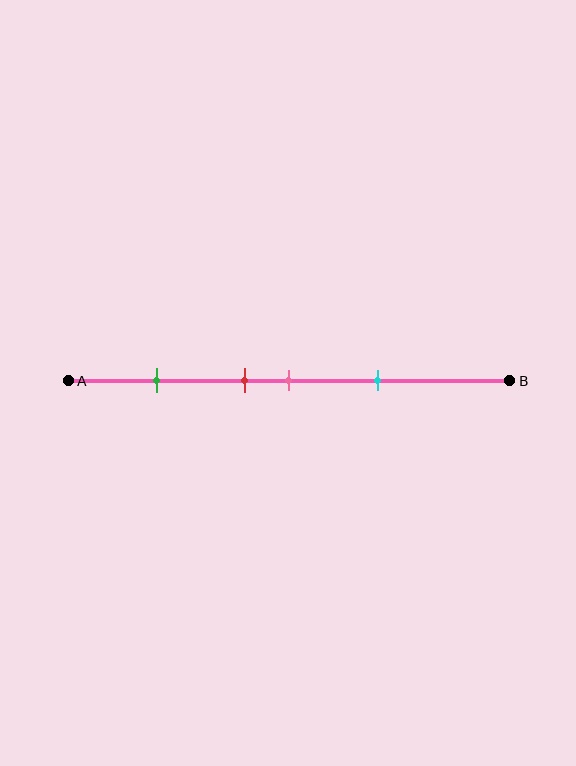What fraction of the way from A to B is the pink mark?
The pink mark is approximately 50% (0.5) of the way from A to B.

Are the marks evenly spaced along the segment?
No, the marks are not evenly spaced.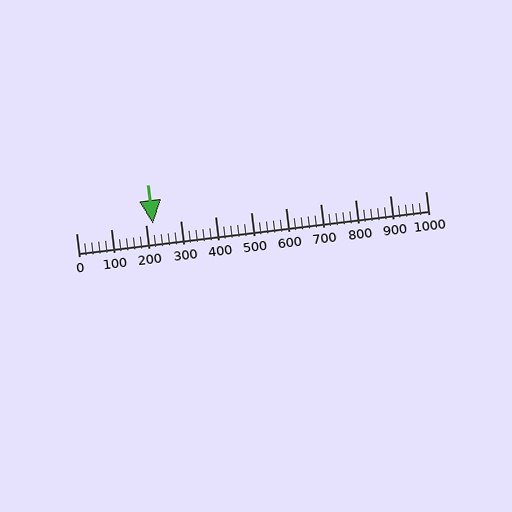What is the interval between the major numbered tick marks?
The major tick marks are spaced 100 units apart.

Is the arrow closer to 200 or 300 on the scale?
The arrow is closer to 200.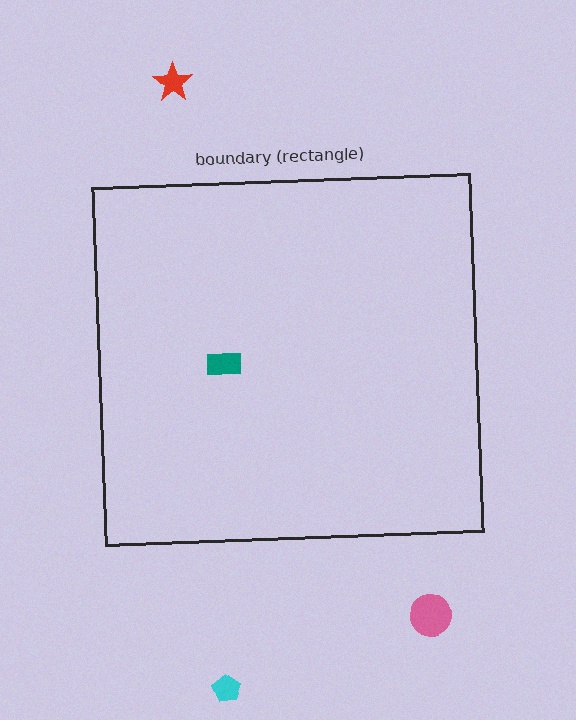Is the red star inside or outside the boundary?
Outside.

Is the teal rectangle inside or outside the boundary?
Inside.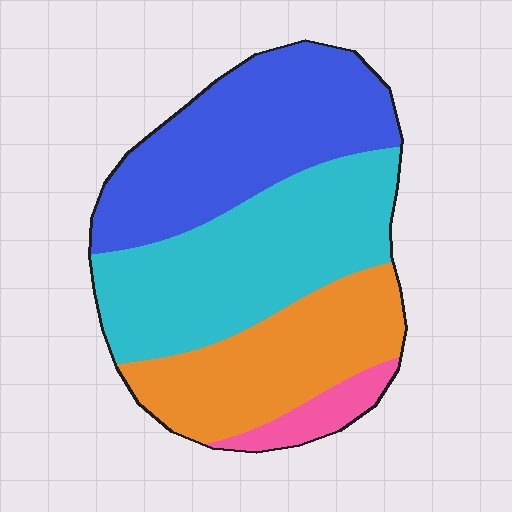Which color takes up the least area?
Pink, at roughly 5%.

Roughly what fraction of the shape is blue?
Blue covers 34% of the shape.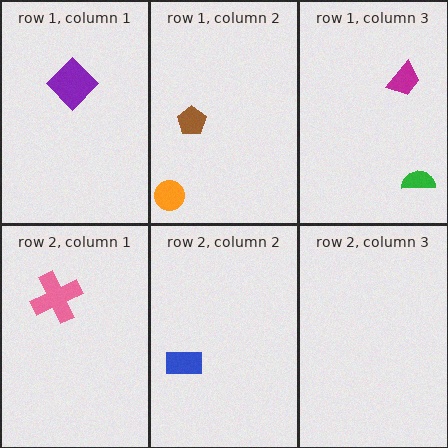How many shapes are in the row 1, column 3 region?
2.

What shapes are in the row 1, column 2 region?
The orange circle, the brown pentagon.